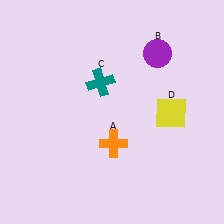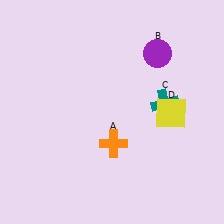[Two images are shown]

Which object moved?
The teal cross (C) moved right.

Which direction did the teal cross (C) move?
The teal cross (C) moved right.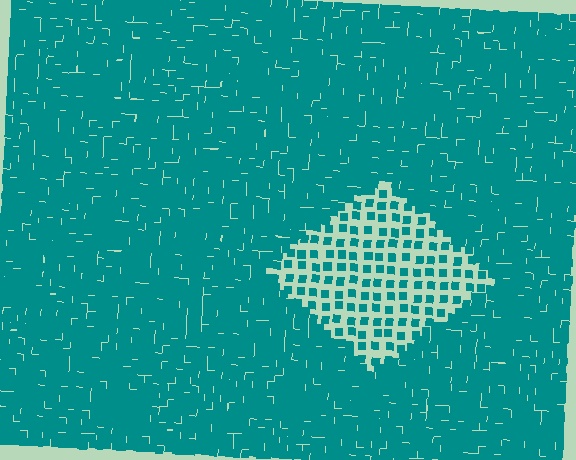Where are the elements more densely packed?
The elements are more densely packed outside the diamond boundary.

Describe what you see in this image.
The image contains small teal elements arranged at two different densities. A diamond-shaped region is visible where the elements are less densely packed than the surrounding area.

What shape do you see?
I see a diamond.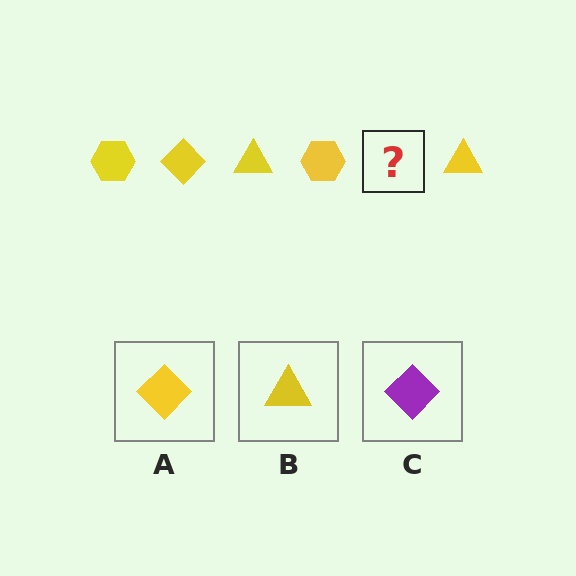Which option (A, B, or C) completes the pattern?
A.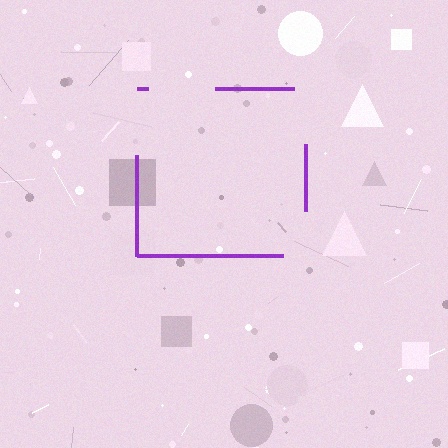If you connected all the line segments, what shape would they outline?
They would outline a square.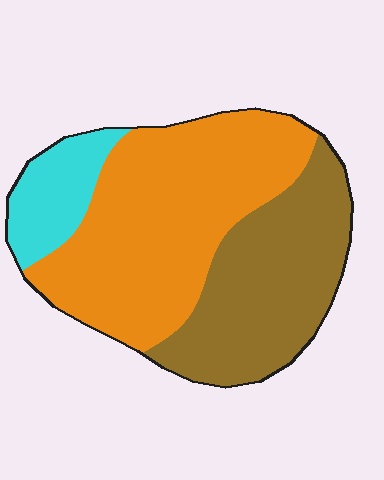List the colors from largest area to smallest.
From largest to smallest: orange, brown, cyan.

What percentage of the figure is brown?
Brown takes up about three eighths (3/8) of the figure.